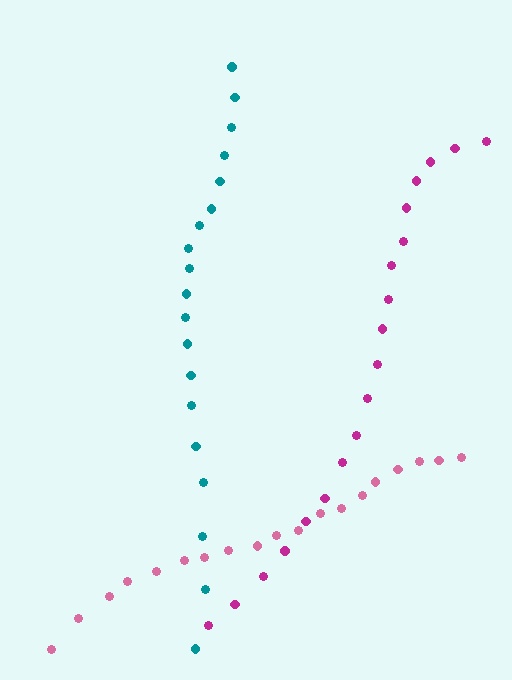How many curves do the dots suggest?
There are 3 distinct paths.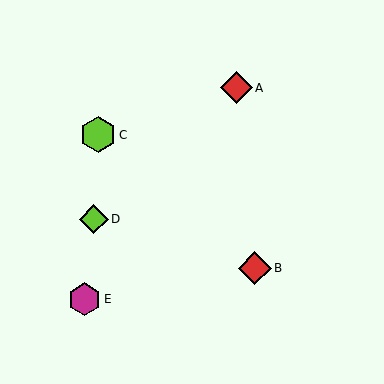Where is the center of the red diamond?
The center of the red diamond is at (255, 268).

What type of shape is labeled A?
Shape A is a red diamond.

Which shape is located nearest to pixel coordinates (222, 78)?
The red diamond (labeled A) at (237, 88) is nearest to that location.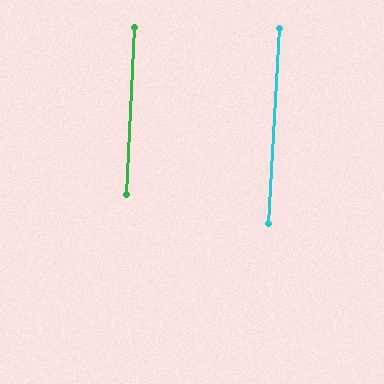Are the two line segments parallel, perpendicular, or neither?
Parallel — their directions differ by only 0.6°.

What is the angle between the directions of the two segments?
Approximately 1 degree.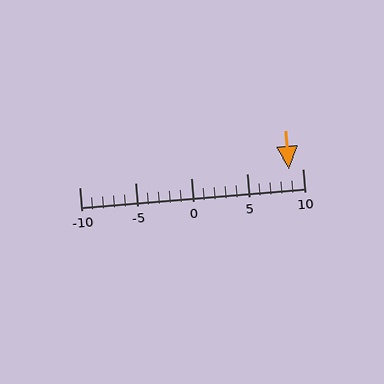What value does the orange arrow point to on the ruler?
The orange arrow points to approximately 9.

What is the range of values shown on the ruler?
The ruler shows values from -10 to 10.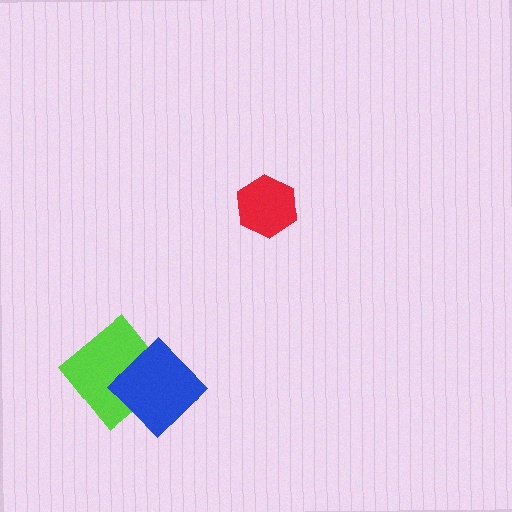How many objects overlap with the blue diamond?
1 object overlaps with the blue diamond.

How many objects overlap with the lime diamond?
1 object overlaps with the lime diamond.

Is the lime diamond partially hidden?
Yes, it is partially covered by another shape.